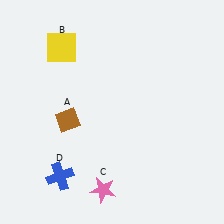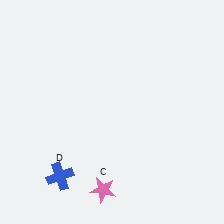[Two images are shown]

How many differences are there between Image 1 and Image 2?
There are 2 differences between the two images.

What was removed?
The yellow square (B), the brown diamond (A) were removed in Image 2.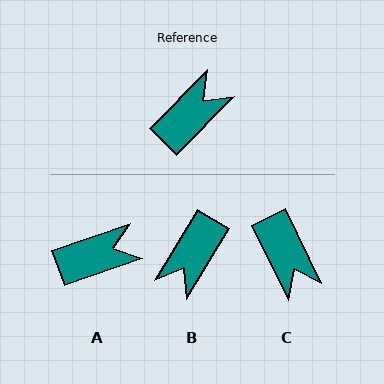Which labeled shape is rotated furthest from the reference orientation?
B, about 167 degrees away.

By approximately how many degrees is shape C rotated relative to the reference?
Approximately 109 degrees clockwise.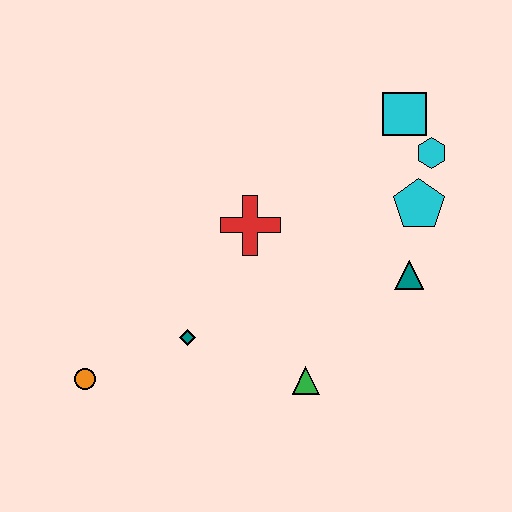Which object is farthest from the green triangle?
The cyan square is farthest from the green triangle.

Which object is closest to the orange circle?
The teal diamond is closest to the orange circle.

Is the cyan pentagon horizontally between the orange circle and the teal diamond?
No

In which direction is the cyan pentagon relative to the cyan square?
The cyan pentagon is below the cyan square.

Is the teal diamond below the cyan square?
Yes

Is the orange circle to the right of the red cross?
No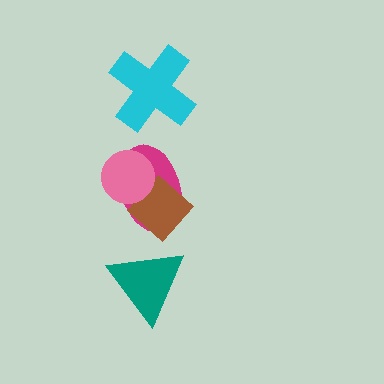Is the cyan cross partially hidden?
No, no other shape covers it.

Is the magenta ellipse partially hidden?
Yes, it is partially covered by another shape.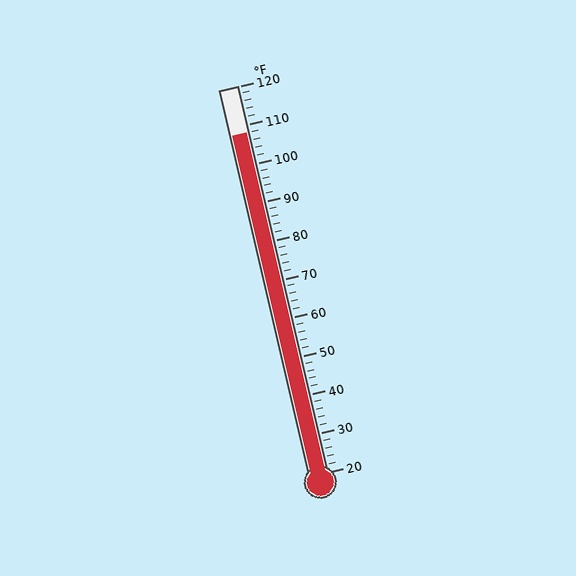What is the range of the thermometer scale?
The thermometer scale ranges from 20°F to 120°F.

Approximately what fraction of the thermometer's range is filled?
The thermometer is filled to approximately 90% of its range.